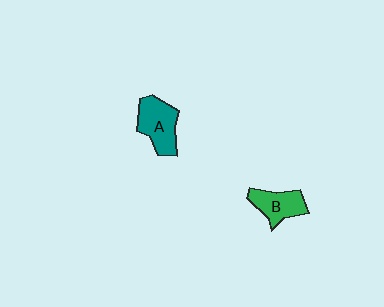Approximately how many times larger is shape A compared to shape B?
Approximately 1.3 times.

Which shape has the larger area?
Shape A (teal).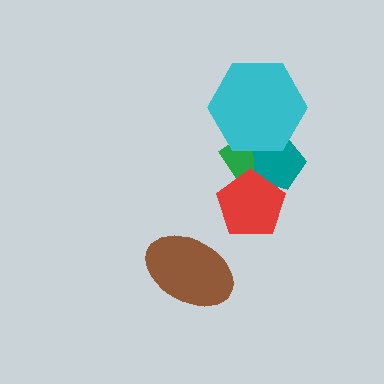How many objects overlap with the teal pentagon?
3 objects overlap with the teal pentagon.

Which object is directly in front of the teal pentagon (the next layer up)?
The red pentagon is directly in front of the teal pentagon.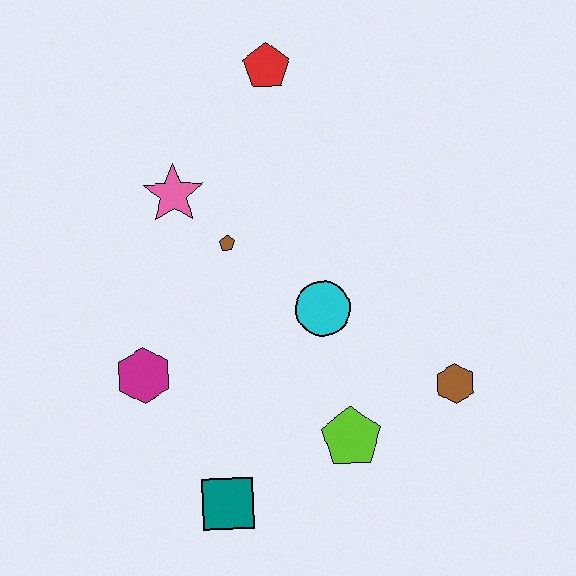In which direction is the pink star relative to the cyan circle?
The pink star is to the left of the cyan circle.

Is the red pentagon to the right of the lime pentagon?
No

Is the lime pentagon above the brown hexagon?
No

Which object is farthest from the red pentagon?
The teal square is farthest from the red pentagon.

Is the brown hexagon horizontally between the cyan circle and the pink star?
No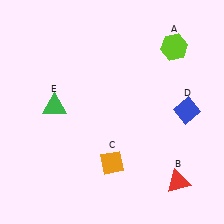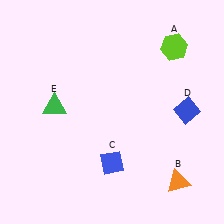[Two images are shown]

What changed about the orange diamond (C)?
In Image 1, C is orange. In Image 2, it changed to blue.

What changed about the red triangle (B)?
In Image 1, B is red. In Image 2, it changed to orange.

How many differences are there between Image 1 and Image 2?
There are 2 differences between the two images.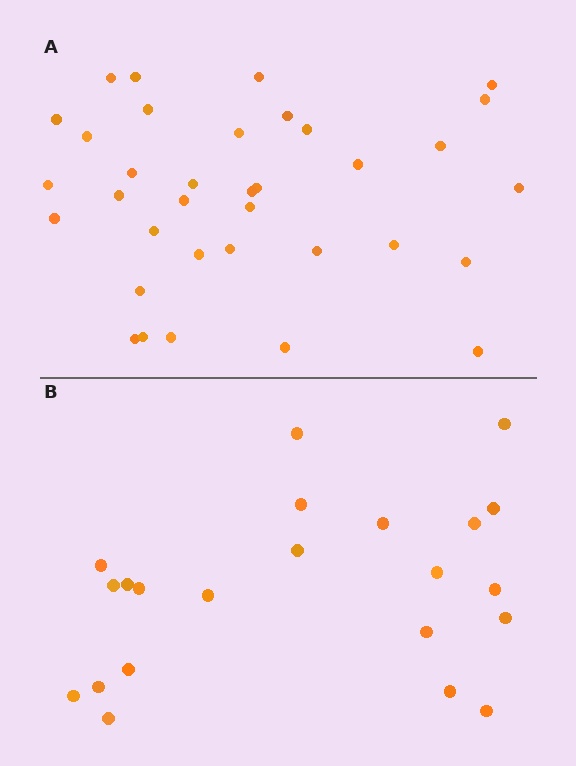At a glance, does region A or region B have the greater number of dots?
Region A (the top region) has more dots.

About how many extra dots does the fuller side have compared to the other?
Region A has approximately 15 more dots than region B.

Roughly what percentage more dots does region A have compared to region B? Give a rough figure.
About 60% more.